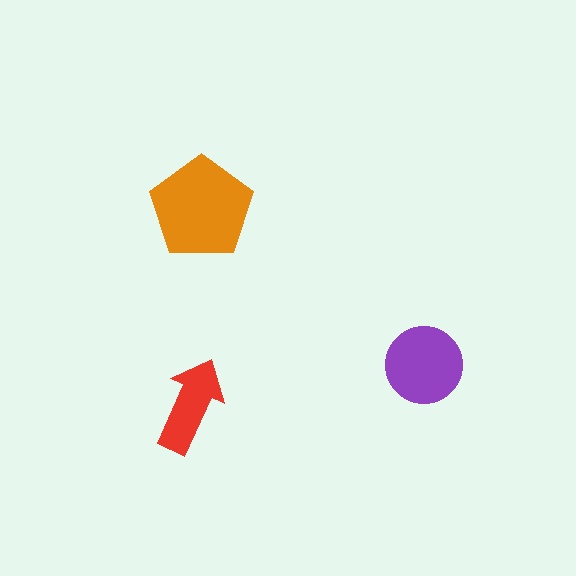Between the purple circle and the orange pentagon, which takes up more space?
The orange pentagon.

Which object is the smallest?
The red arrow.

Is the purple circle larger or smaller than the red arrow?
Larger.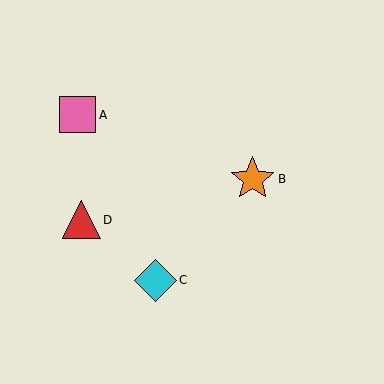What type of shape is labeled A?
Shape A is a pink square.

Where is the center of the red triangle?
The center of the red triangle is at (81, 220).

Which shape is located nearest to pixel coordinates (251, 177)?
The orange star (labeled B) at (253, 179) is nearest to that location.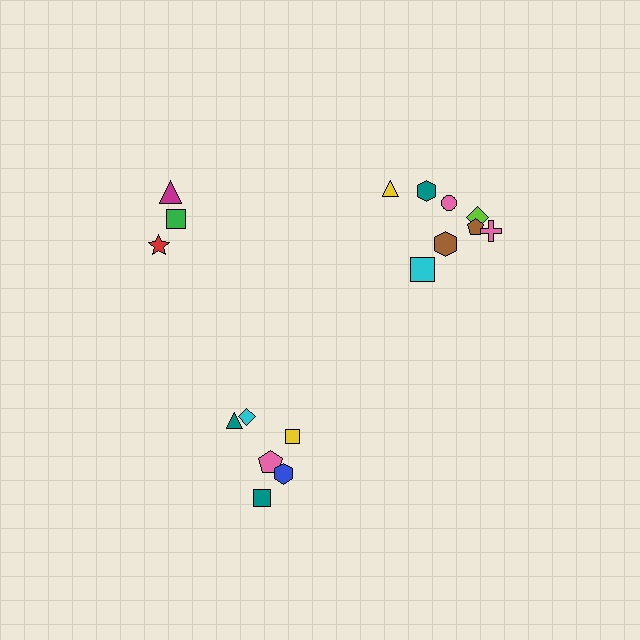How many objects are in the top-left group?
There are 3 objects.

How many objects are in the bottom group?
There are 6 objects.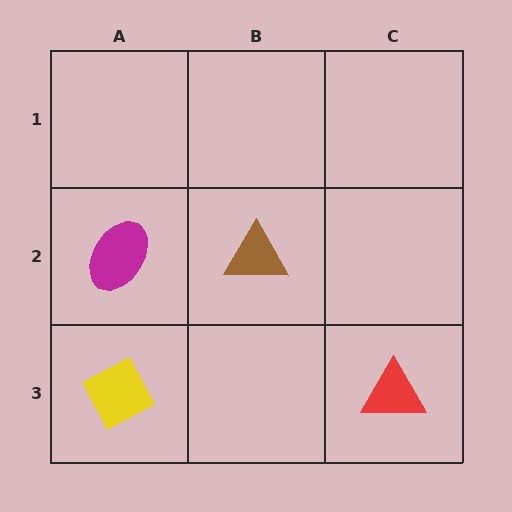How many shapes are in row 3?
2 shapes.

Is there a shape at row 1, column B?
No, that cell is empty.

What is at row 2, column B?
A brown triangle.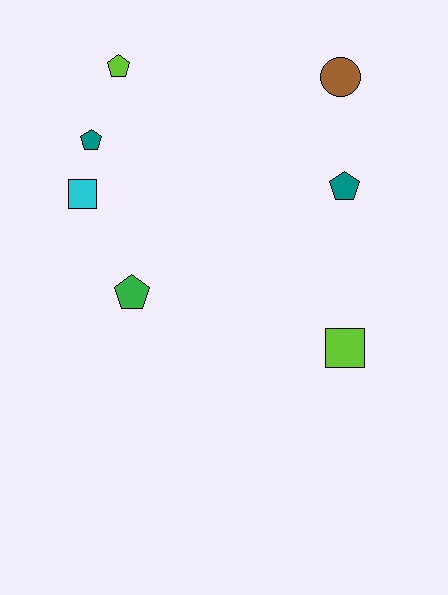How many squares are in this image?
There are 2 squares.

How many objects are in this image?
There are 7 objects.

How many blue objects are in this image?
There are no blue objects.